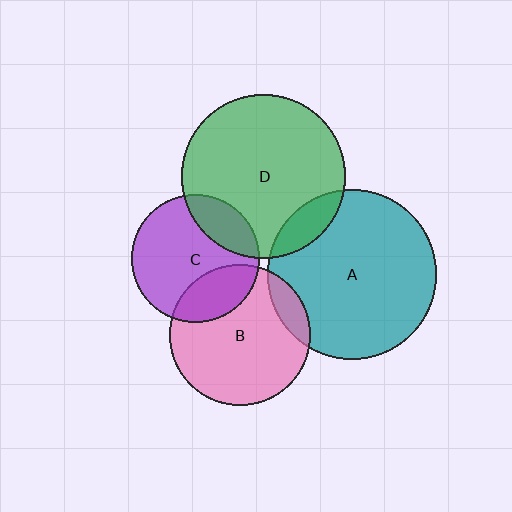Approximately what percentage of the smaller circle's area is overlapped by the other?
Approximately 10%.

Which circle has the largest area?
Circle A (teal).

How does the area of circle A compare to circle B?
Approximately 1.5 times.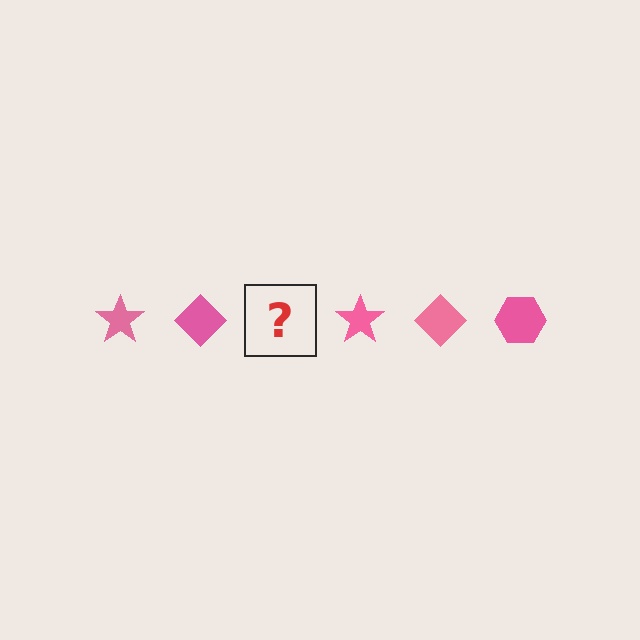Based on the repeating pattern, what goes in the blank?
The blank should be a pink hexagon.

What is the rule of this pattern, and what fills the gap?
The rule is that the pattern cycles through star, diamond, hexagon shapes in pink. The gap should be filled with a pink hexagon.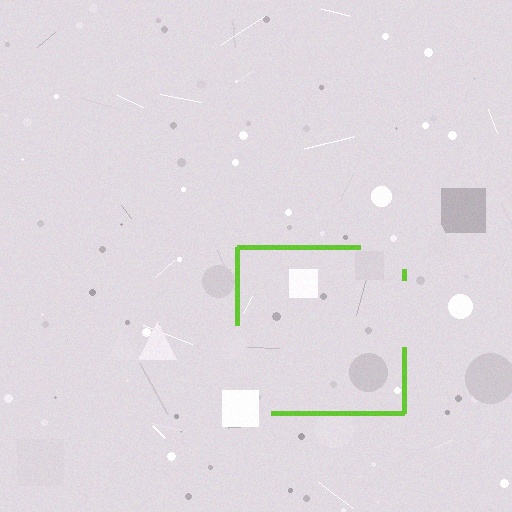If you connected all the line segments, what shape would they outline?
They would outline a square.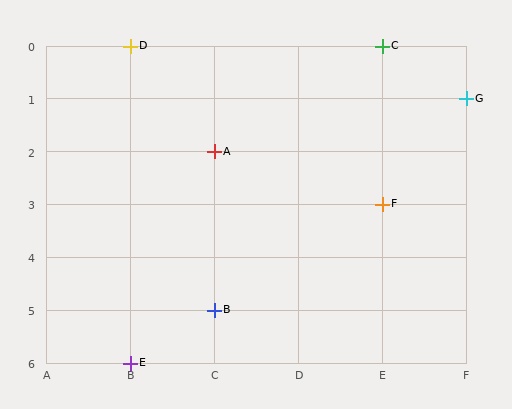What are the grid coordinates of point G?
Point G is at grid coordinates (F, 1).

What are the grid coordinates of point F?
Point F is at grid coordinates (E, 3).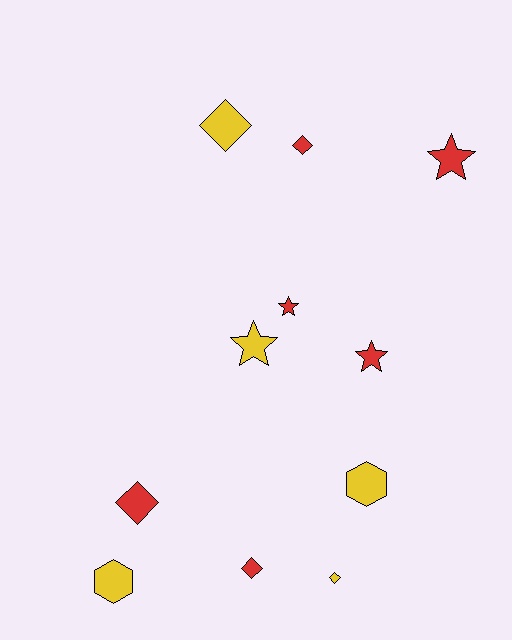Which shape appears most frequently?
Diamond, with 5 objects.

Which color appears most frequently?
Red, with 6 objects.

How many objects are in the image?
There are 11 objects.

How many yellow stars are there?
There is 1 yellow star.